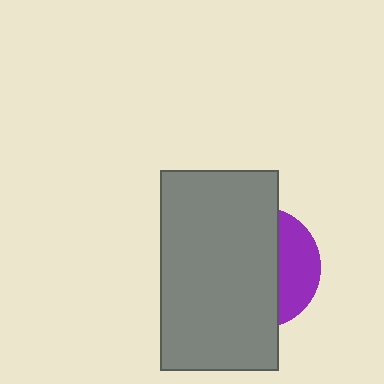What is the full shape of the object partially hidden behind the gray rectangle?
The partially hidden object is a purple circle.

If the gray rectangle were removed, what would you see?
You would see the complete purple circle.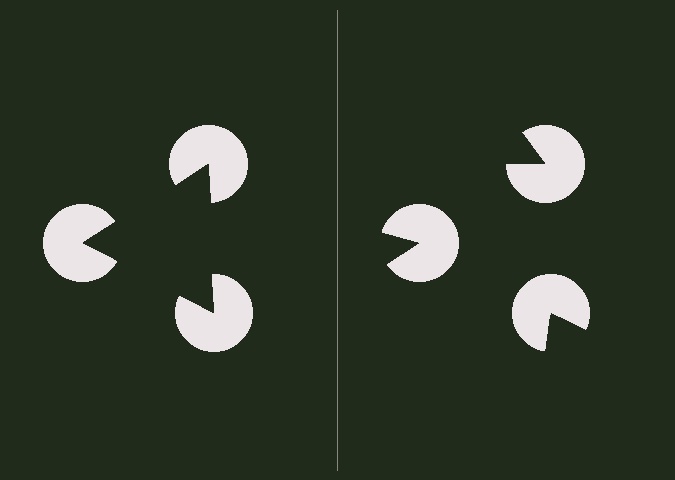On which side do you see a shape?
An illusory triangle appears on the left side. On the right side the wedge cuts are rotated, so no coherent shape forms.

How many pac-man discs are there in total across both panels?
6 — 3 on each side.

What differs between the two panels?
The pac-man discs are positioned identically on both sides; only the wedge orientations differ. On the left they align to a triangle; on the right they are misaligned.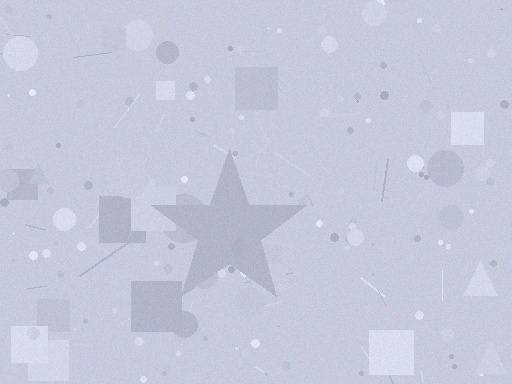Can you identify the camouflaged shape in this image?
The camouflaged shape is a star.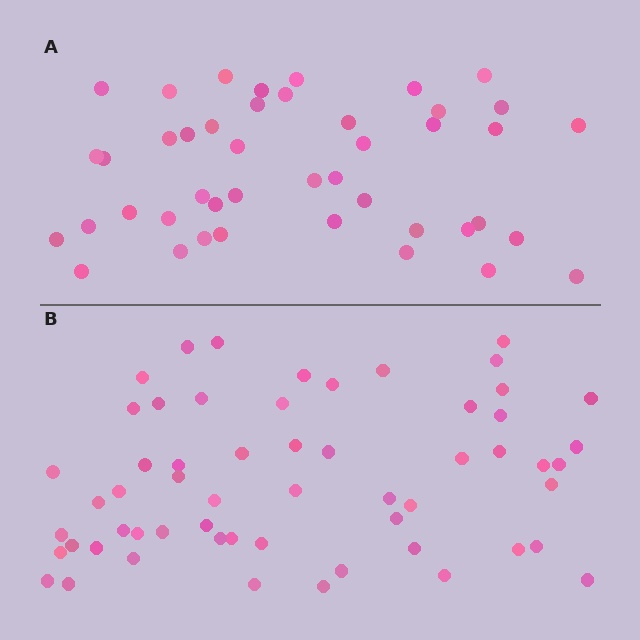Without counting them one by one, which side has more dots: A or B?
Region B (the bottom region) has more dots.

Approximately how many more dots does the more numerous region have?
Region B has approximately 15 more dots than region A.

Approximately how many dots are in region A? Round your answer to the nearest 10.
About 40 dots. (The exact count is 44, which rounds to 40.)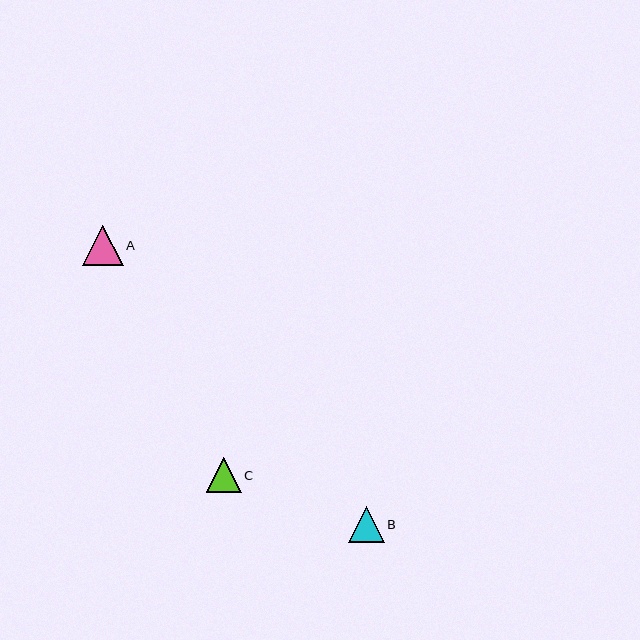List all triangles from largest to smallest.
From largest to smallest: A, B, C.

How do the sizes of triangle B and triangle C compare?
Triangle B and triangle C are approximately the same size.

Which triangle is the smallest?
Triangle C is the smallest with a size of approximately 35 pixels.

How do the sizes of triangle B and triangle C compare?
Triangle B and triangle C are approximately the same size.